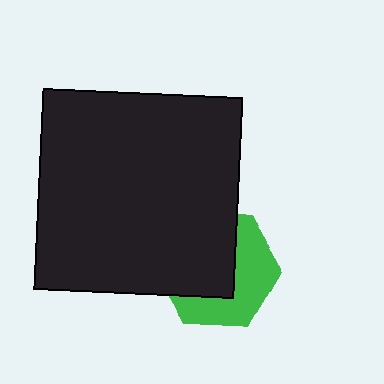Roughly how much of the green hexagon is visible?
About half of it is visible (roughly 45%).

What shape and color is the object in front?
The object in front is a black square.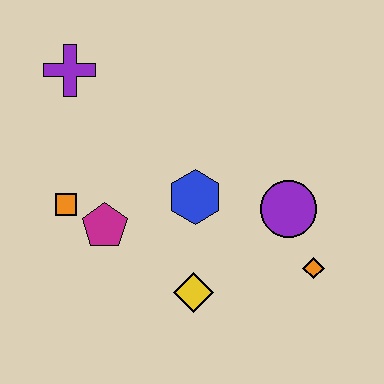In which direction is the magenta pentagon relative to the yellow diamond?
The magenta pentagon is to the left of the yellow diamond.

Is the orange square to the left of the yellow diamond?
Yes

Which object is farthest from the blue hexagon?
The purple cross is farthest from the blue hexagon.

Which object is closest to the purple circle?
The orange diamond is closest to the purple circle.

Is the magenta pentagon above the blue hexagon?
No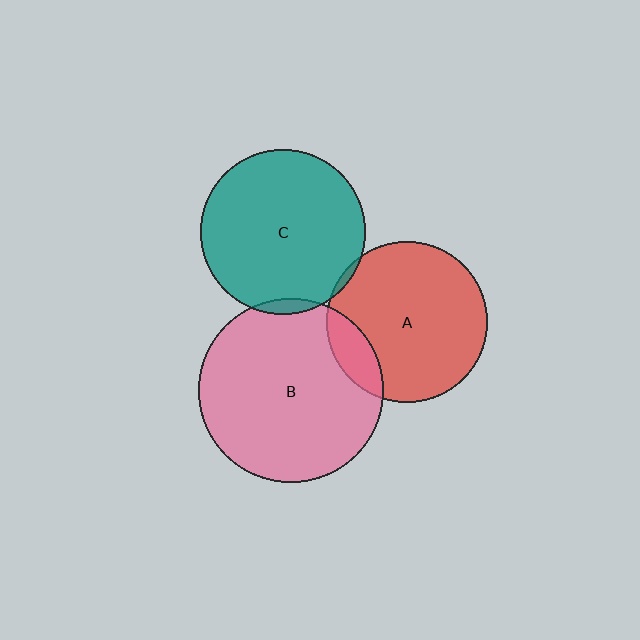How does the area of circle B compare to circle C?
Approximately 1.3 times.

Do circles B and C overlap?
Yes.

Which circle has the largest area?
Circle B (pink).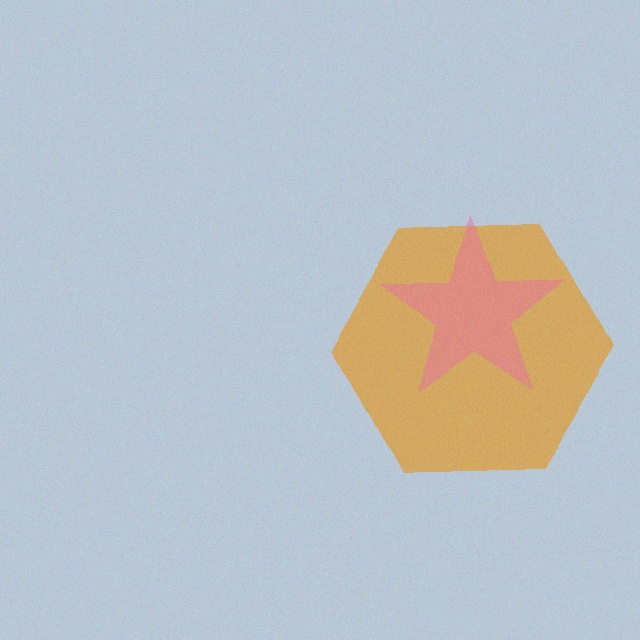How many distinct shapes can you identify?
There are 2 distinct shapes: an orange hexagon, a pink star.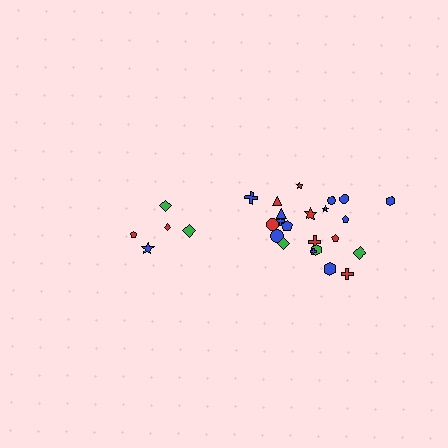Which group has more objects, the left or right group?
The right group.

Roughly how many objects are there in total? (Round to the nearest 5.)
Roughly 25 objects in total.